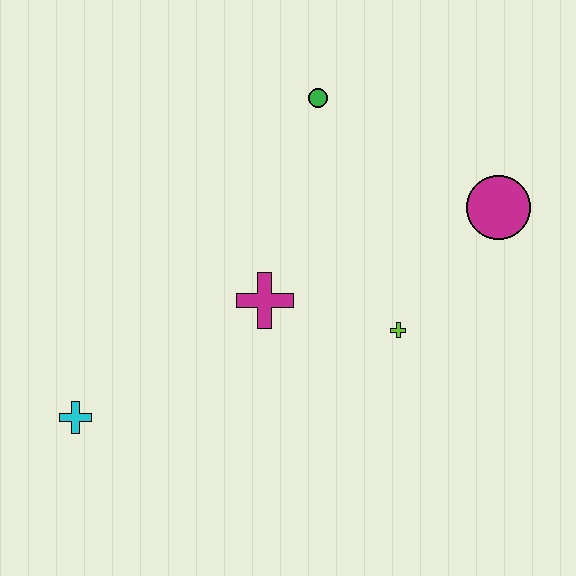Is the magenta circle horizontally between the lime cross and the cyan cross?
No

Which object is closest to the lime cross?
The magenta cross is closest to the lime cross.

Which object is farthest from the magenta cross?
The magenta circle is farthest from the magenta cross.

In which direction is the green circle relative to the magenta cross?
The green circle is above the magenta cross.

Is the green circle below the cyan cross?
No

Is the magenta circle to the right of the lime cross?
Yes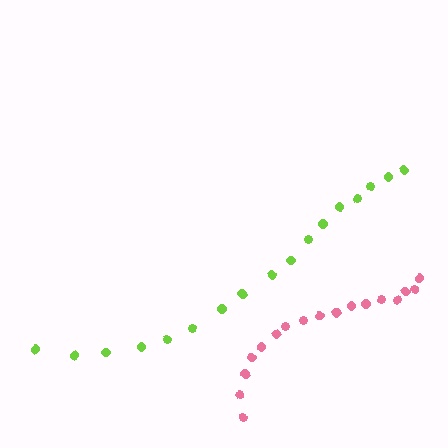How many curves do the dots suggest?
There are 2 distinct paths.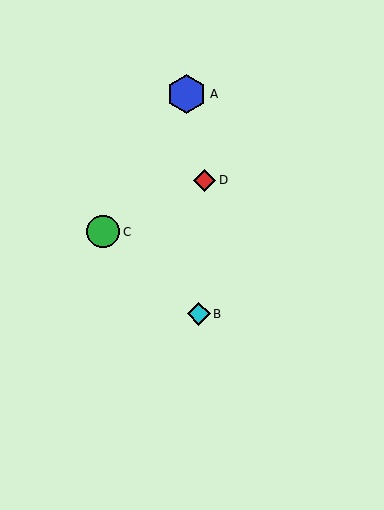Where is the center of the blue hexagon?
The center of the blue hexagon is at (187, 94).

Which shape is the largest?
The blue hexagon (labeled A) is the largest.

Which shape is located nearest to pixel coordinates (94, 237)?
The green circle (labeled C) at (103, 232) is nearest to that location.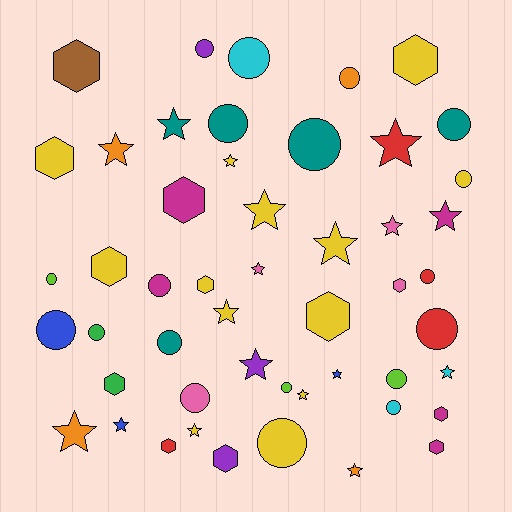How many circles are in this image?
There are 19 circles.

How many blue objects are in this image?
There are 3 blue objects.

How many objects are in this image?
There are 50 objects.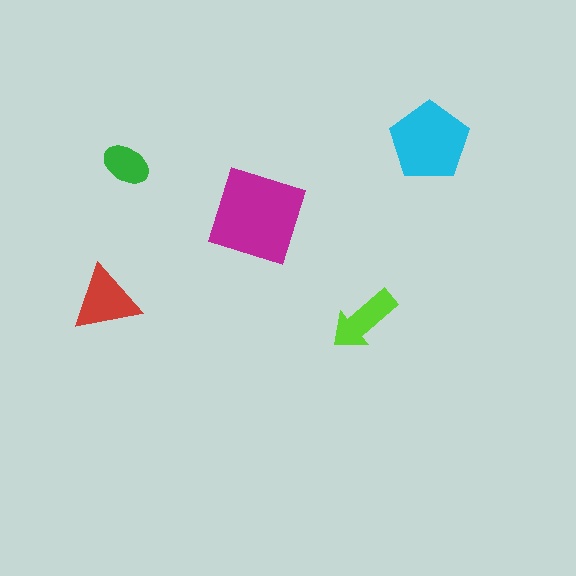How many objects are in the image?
There are 5 objects in the image.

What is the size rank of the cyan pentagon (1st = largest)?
2nd.